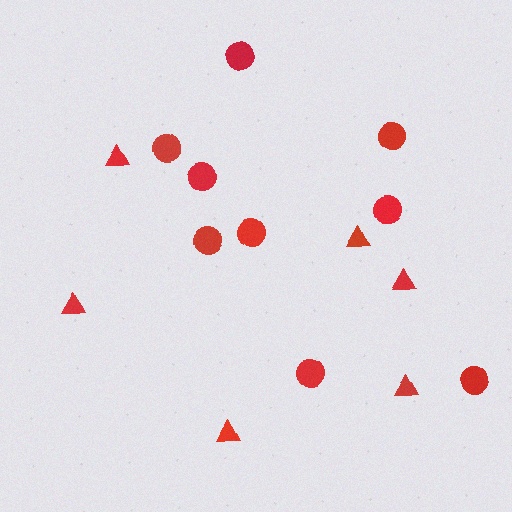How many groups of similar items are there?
There are 2 groups: one group of triangles (6) and one group of circles (9).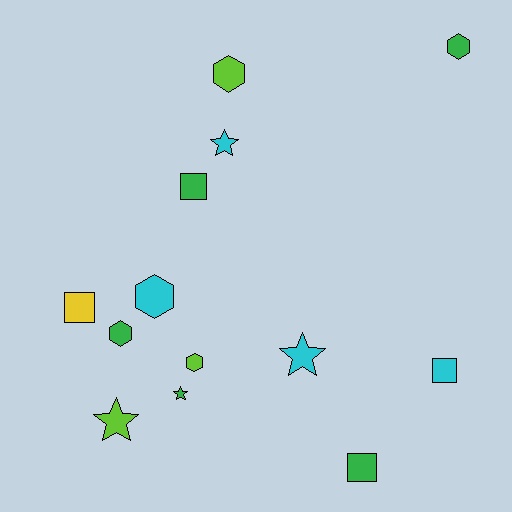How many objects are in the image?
There are 13 objects.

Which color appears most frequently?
Green, with 5 objects.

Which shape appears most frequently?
Hexagon, with 5 objects.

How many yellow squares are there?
There is 1 yellow square.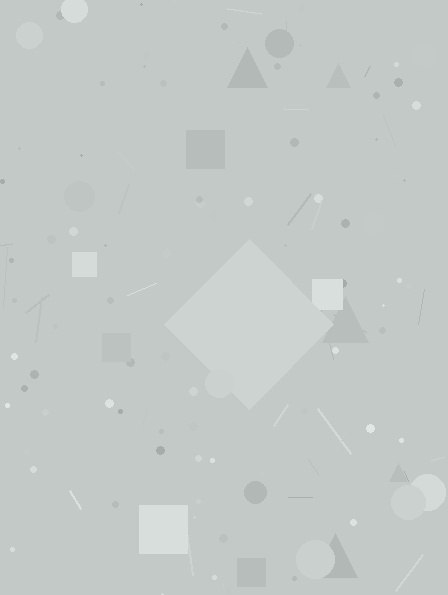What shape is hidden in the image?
A diamond is hidden in the image.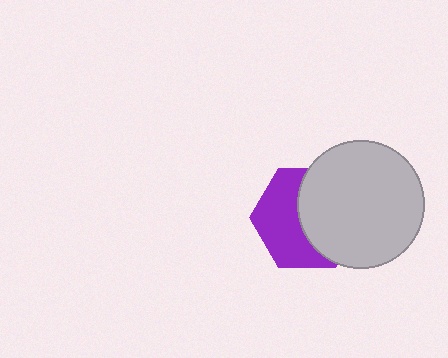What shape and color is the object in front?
The object in front is a light gray circle.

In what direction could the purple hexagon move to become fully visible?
The purple hexagon could move left. That would shift it out from behind the light gray circle entirely.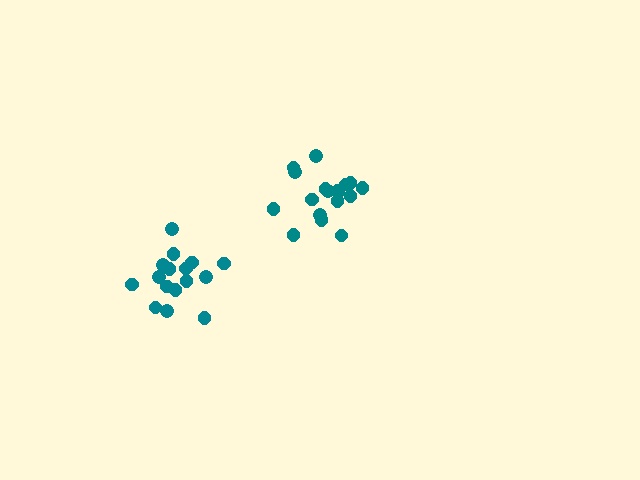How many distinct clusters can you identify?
There are 2 distinct clusters.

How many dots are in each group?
Group 1: 16 dots, Group 2: 18 dots (34 total).